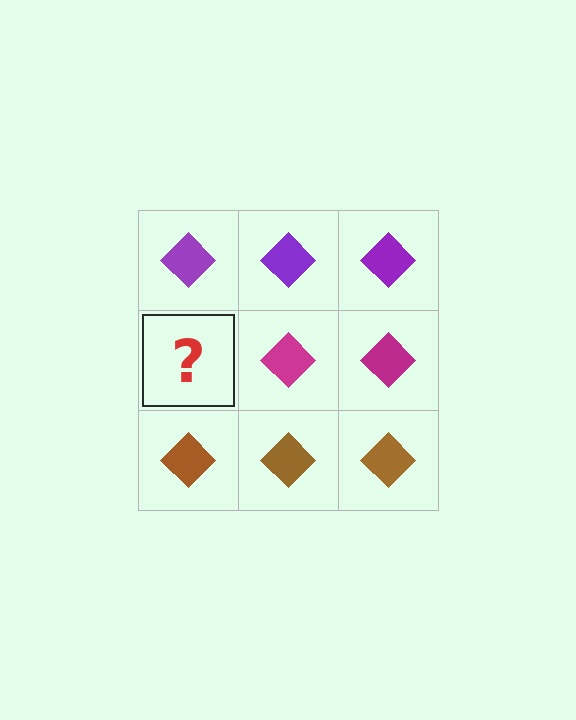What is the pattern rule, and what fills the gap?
The rule is that each row has a consistent color. The gap should be filled with a magenta diamond.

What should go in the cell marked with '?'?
The missing cell should contain a magenta diamond.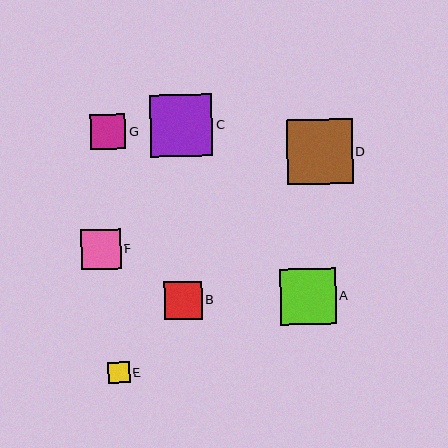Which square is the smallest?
Square E is the smallest with a size of approximately 21 pixels.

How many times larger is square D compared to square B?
Square D is approximately 1.7 times the size of square B.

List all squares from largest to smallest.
From largest to smallest: D, C, A, F, B, G, E.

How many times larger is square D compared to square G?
Square D is approximately 1.9 times the size of square G.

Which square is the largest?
Square D is the largest with a size of approximately 66 pixels.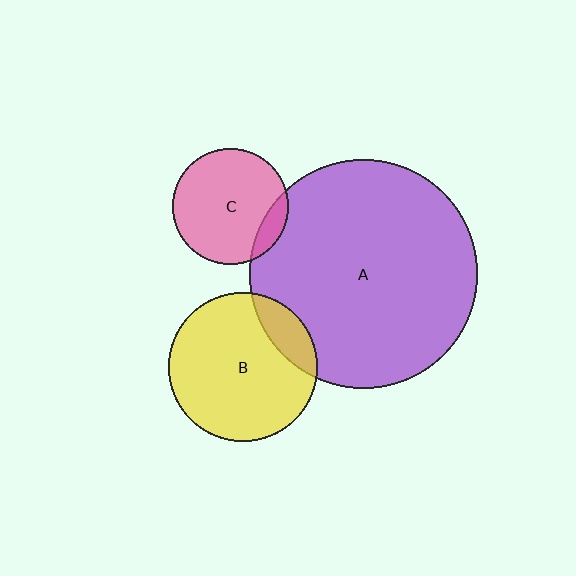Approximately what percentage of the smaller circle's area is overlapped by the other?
Approximately 15%.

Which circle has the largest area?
Circle A (purple).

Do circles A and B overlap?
Yes.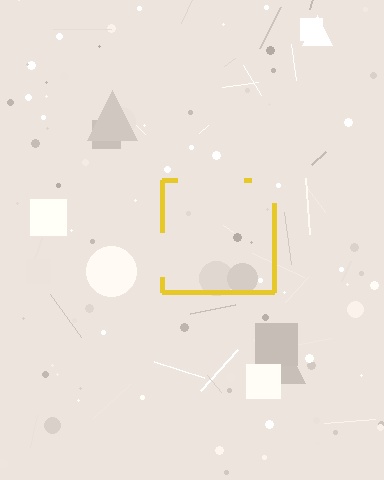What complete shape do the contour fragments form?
The contour fragments form a square.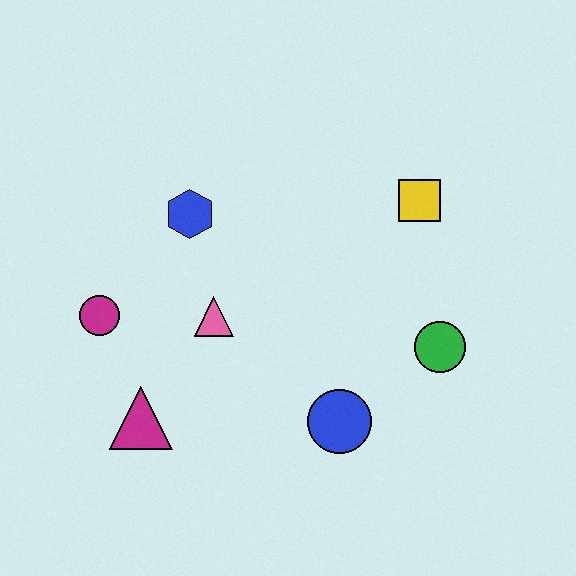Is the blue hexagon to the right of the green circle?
No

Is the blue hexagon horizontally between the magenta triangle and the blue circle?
Yes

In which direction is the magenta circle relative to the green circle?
The magenta circle is to the left of the green circle.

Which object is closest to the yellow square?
The green circle is closest to the yellow square.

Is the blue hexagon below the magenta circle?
No